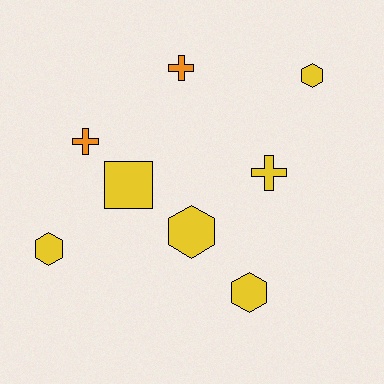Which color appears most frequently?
Yellow, with 6 objects.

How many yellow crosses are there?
There is 1 yellow cross.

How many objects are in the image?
There are 8 objects.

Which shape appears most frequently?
Hexagon, with 4 objects.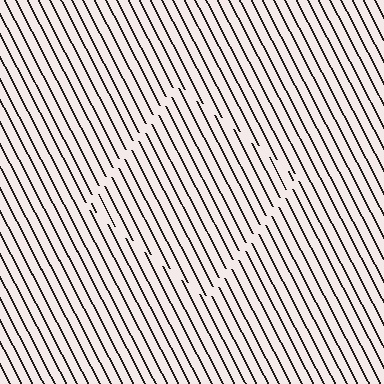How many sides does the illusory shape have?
4 sides — the line-ends trace a square.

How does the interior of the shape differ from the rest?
The interior of the shape contains the same grating, shifted by half a period — the contour is defined by the phase discontinuity where line-ends from the inner and outer gratings abut.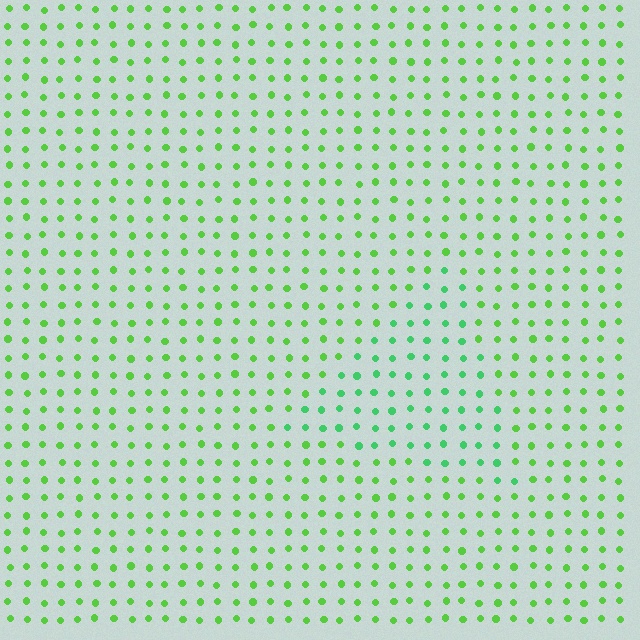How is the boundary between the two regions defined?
The boundary is defined purely by a slight shift in hue (about 29 degrees). Spacing, size, and orientation are identical on both sides.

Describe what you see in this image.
The image is filled with small lime elements in a uniform arrangement. A triangle-shaped region is visible where the elements are tinted to a slightly different hue, forming a subtle color boundary.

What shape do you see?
I see a triangle.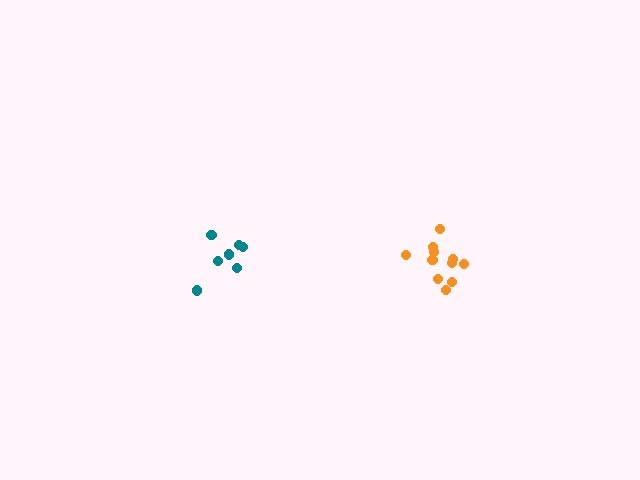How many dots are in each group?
Group 1: 11 dots, Group 2: 7 dots (18 total).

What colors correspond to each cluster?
The clusters are colored: orange, teal.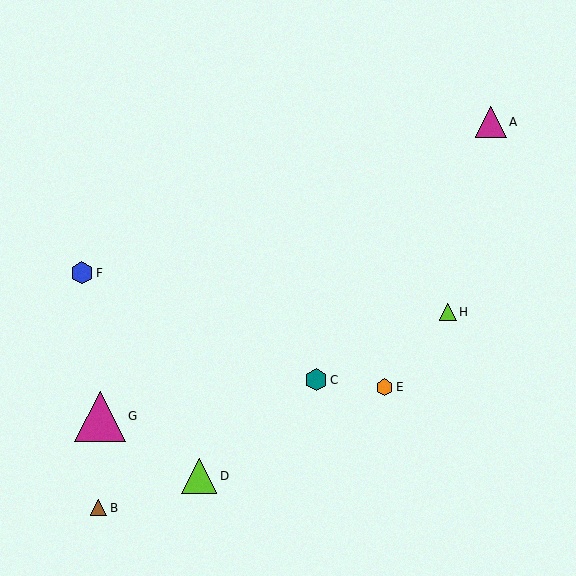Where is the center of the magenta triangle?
The center of the magenta triangle is at (491, 122).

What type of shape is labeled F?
Shape F is a blue hexagon.